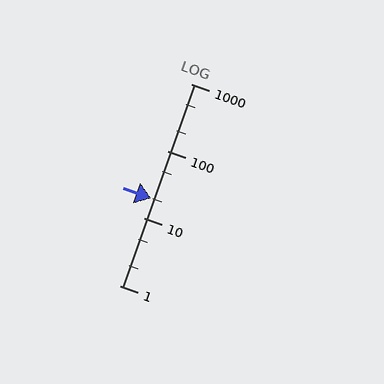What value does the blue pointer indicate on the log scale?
The pointer indicates approximately 20.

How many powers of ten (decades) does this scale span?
The scale spans 3 decades, from 1 to 1000.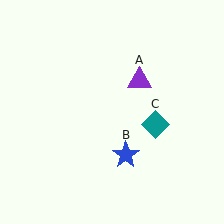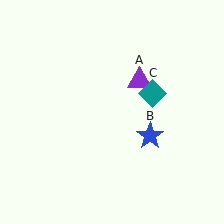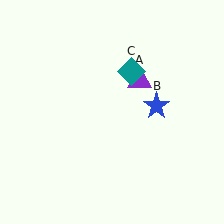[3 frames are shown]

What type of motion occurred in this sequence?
The blue star (object B), teal diamond (object C) rotated counterclockwise around the center of the scene.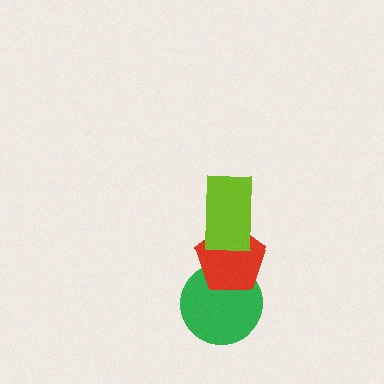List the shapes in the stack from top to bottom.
From top to bottom: the lime rectangle, the red pentagon, the green circle.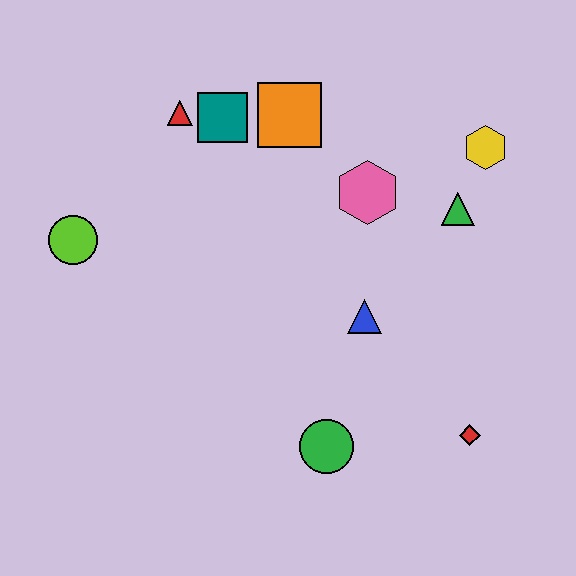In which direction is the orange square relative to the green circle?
The orange square is above the green circle.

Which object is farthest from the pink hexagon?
The lime circle is farthest from the pink hexagon.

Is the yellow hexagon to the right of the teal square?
Yes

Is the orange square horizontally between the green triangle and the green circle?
No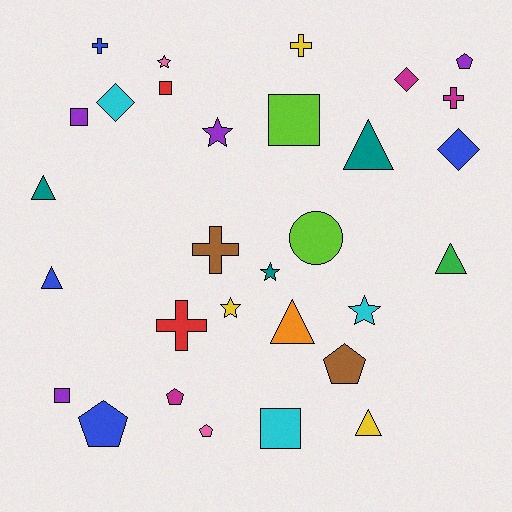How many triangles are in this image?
There are 6 triangles.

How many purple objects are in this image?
There are 4 purple objects.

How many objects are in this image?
There are 30 objects.